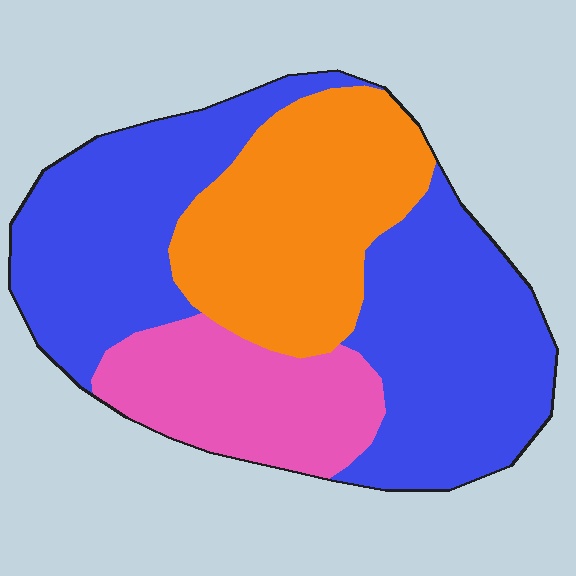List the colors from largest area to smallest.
From largest to smallest: blue, orange, pink.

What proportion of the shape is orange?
Orange takes up about one quarter (1/4) of the shape.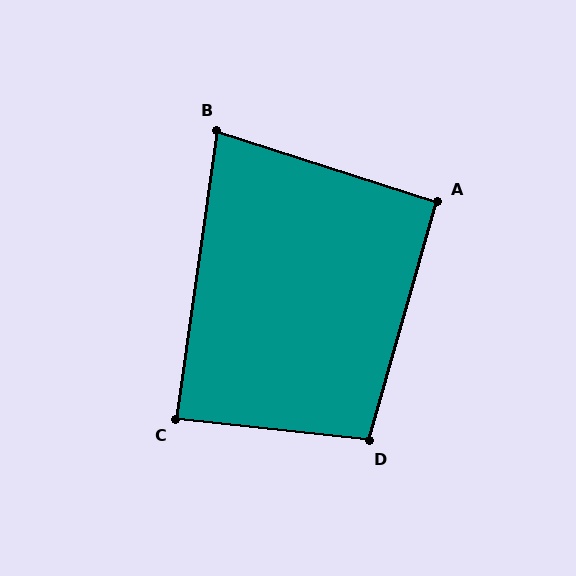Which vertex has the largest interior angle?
D, at approximately 100 degrees.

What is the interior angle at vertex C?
Approximately 88 degrees (approximately right).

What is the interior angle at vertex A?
Approximately 92 degrees (approximately right).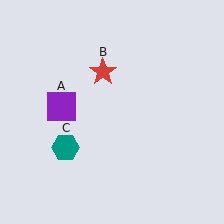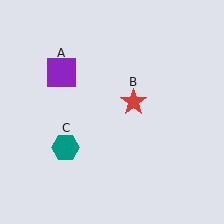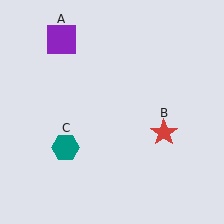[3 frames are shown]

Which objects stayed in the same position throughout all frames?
Teal hexagon (object C) remained stationary.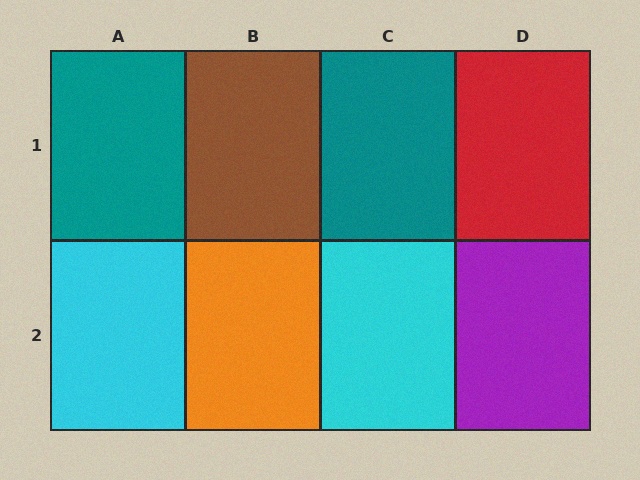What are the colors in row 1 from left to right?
Teal, brown, teal, red.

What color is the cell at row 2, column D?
Purple.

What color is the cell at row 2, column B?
Orange.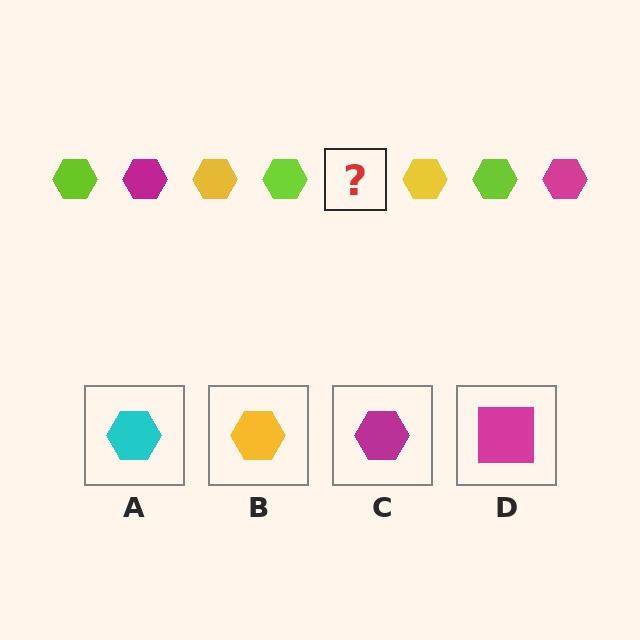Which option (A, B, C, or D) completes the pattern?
C.